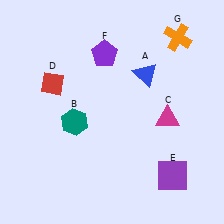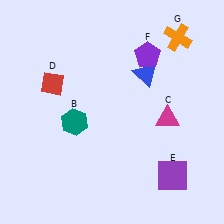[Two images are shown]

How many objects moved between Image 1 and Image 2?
1 object moved between the two images.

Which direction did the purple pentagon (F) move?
The purple pentagon (F) moved right.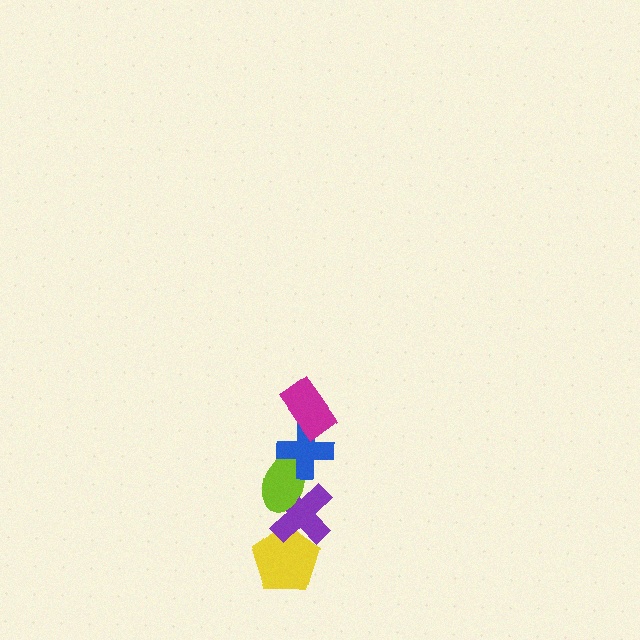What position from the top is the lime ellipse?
The lime ellipse is 3rd from the top.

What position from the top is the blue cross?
The blue cross is 2nd from the top.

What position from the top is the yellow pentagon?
The yellow pentagon is 5th from the top.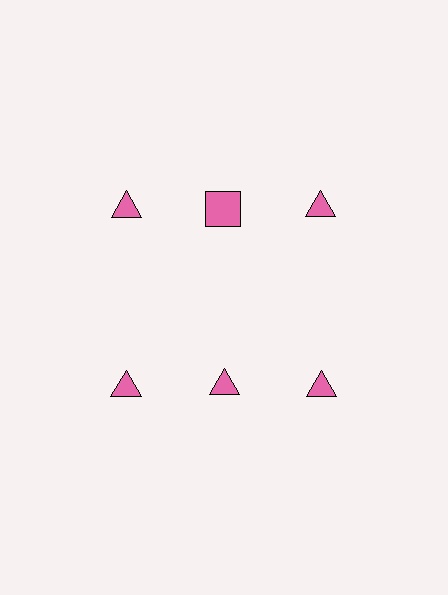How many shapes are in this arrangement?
There are 6 shapes arranged in a grid pattern.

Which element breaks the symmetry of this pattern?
The pink square in the top row, second from left column breaks the symmetry. All other shapes are pink triangles.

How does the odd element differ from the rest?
It has a different shape: square instead of triangle.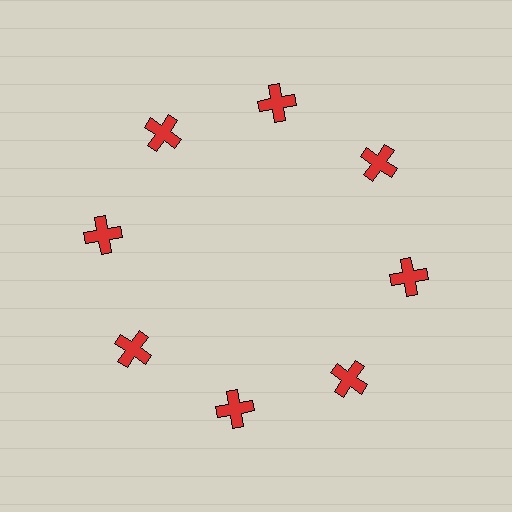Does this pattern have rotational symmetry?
Yes, this pattern has 8-fold rotational symmetry. It looks the same after rotating 45 degrees around the center.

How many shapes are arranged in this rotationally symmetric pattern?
There are 8 shapes, arranged in 8 groups of 1.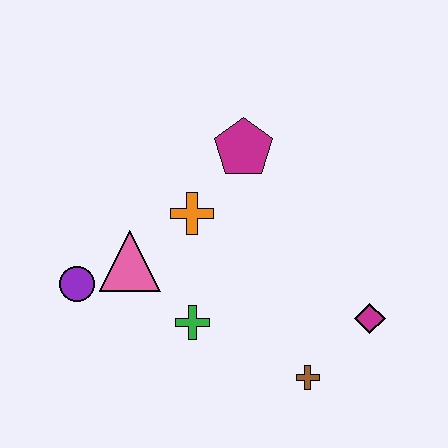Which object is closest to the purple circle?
The pink triangle is closest to the purple circle.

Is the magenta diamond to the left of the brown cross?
No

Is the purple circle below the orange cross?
Yes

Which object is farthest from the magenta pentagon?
The brown cross is farthest from the magenta pentagon.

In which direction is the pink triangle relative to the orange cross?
The pink triangle is to the left of the orange cross.